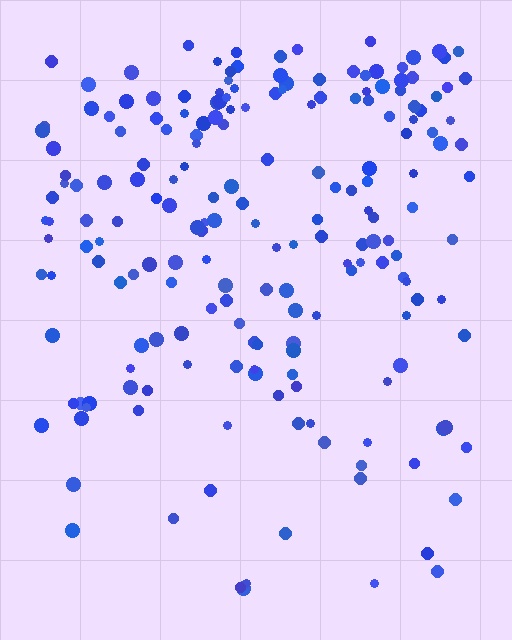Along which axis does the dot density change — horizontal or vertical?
Vertical.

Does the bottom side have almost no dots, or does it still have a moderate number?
Still a moderate number, just noticeably fewer than the top.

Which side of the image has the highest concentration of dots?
The top.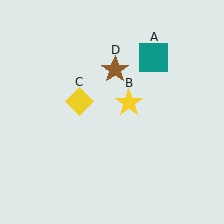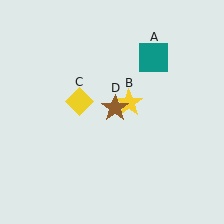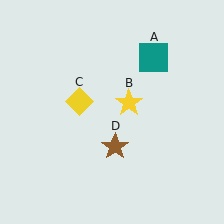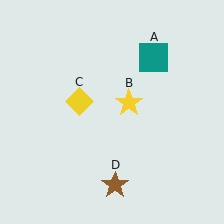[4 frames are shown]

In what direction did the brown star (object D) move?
The brown star (object D) moved down.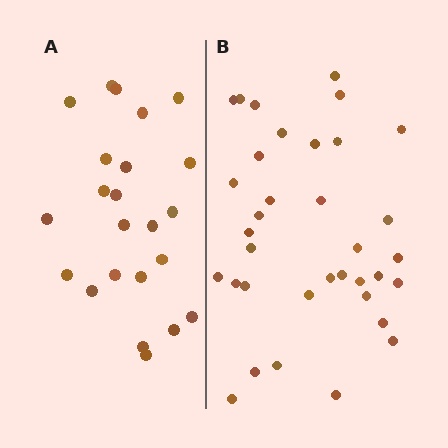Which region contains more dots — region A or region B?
Region B (the right region) has more dots.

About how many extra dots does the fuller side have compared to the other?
Region B has roughly 12 or so more dots than region A.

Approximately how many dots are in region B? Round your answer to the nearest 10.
About 40 dots. (The exact count is 35, which rounds to 40.)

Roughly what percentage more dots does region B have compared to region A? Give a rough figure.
About 50% more.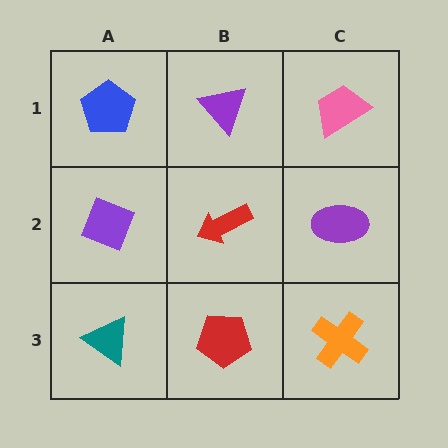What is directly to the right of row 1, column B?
A pink trapezoid.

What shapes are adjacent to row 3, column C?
A purple ellipse (row 2, column C), a red pentagon (row 3, column B).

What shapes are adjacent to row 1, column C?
A purple ellipse (row 2, column C), a purple triangle (row 1, column B).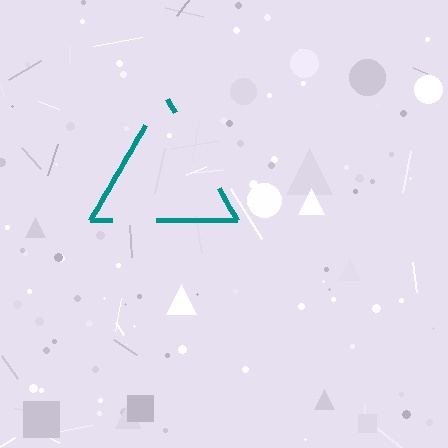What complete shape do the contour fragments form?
The contour fragments form a triangle.